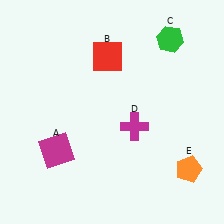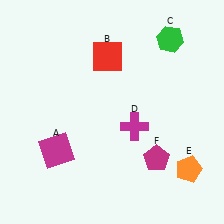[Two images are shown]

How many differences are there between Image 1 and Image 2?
There is 1 difference between the two images.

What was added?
A magenta pentagon (F) was added in Image 2.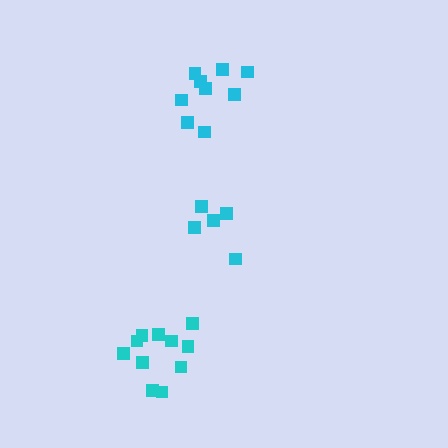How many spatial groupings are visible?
There are 3 spatial groupings.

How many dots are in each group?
Group 1: 11 dots, Group 2: 9 dots, Group 3: 5 dots (25 total).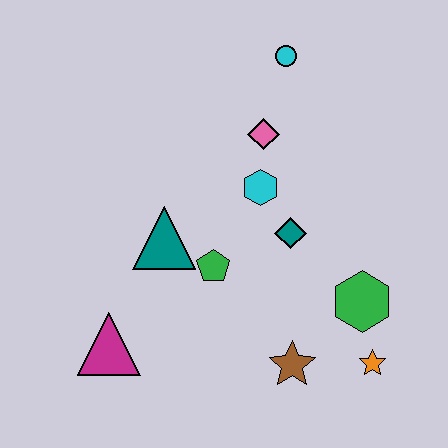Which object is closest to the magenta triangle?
The teal triangle is closest to the magenta triangle.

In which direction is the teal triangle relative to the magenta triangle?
The teal triangle is above the magenta triangle.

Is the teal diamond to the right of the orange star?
No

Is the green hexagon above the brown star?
Yes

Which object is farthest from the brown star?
The cyan circle is farthest from the brown star.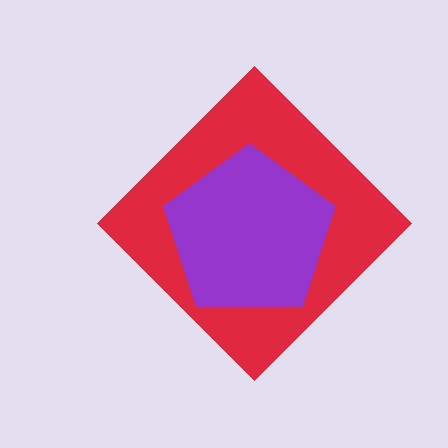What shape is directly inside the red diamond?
The purple pentagon.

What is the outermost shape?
The red diamond.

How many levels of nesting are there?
2.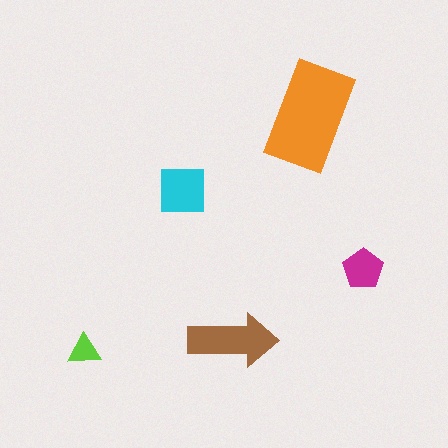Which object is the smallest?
The lime triangle.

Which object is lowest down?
The lime triangle is bottommost.